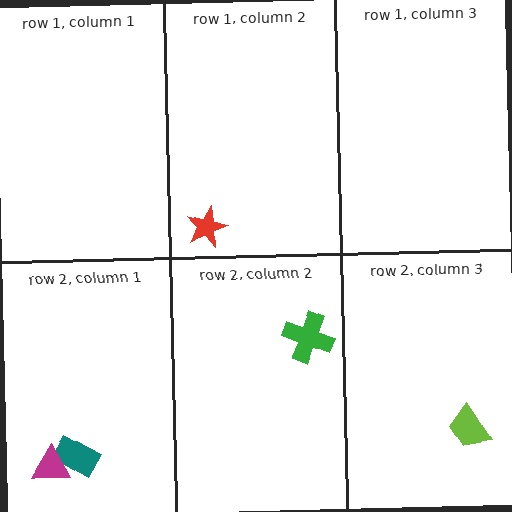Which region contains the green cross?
The row 2, column 2 region.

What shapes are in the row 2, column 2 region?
The green cross.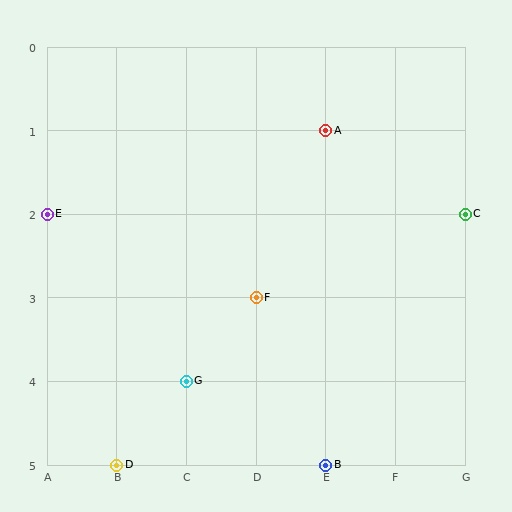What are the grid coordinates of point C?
Point C is at grid coordinates (G, 2).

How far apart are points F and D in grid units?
Points F and D are 2 columns and 2 rows apart (about 2.8 grid units diagonally).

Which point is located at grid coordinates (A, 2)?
Point E is at (A, 2).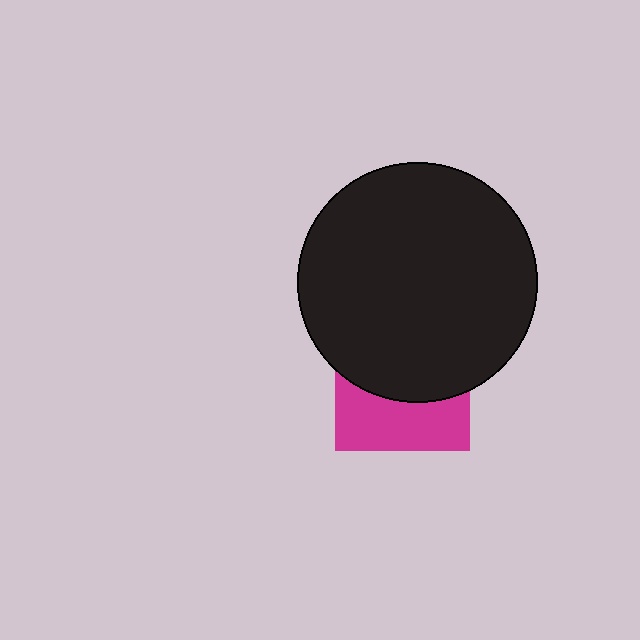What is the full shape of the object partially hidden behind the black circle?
The partially hidden object is a magenta square.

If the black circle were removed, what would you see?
You would see the complete magenta square.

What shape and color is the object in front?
The object in front is a black circle.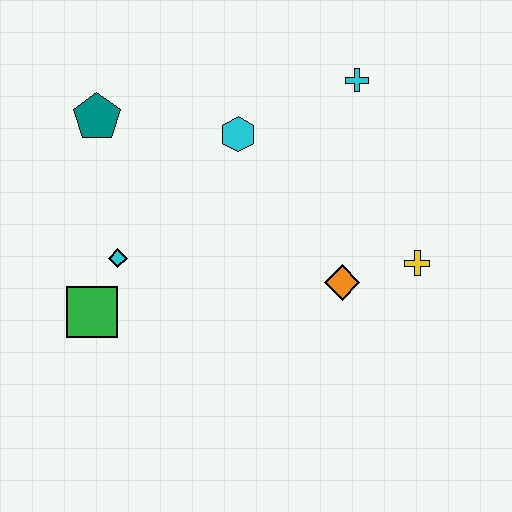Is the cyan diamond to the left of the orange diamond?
Yes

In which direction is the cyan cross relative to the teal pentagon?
The cyan cross is to the right of the teal pentagon.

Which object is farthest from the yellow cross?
The teal pentagon is farthest from the yellow cross.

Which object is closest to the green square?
The cyan diamond is closest to the green square.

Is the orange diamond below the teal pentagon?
Yes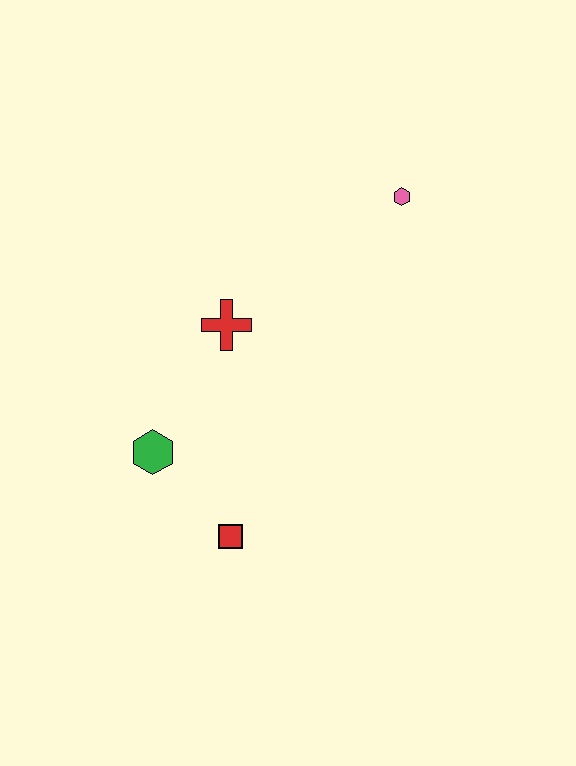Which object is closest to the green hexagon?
The red square is closest to the green hexagon.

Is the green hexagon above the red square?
Yes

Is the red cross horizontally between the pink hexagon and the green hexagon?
Yes